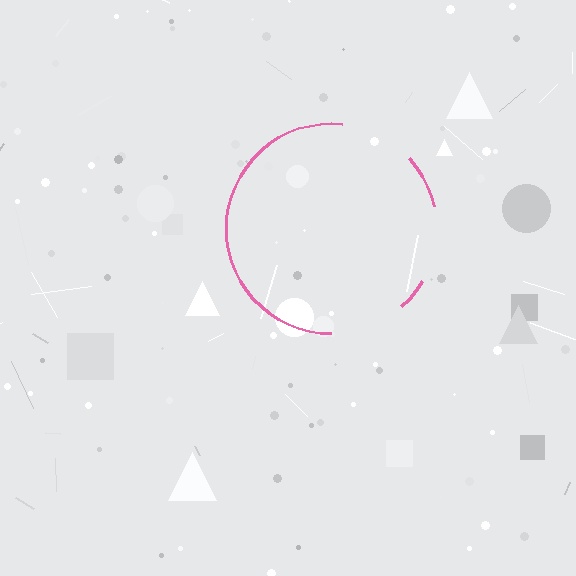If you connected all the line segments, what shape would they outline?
They would outline a circle.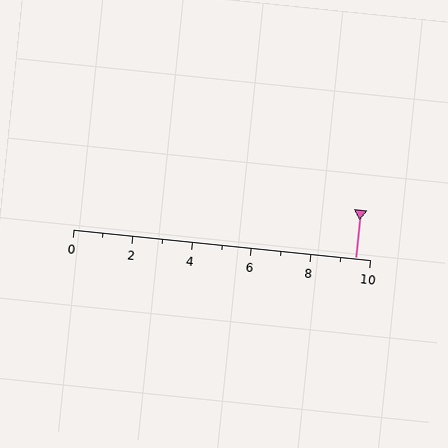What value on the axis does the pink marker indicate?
The marker indicates approximately 9.5.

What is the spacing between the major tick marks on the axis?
The major ticks are spaced 2 apart.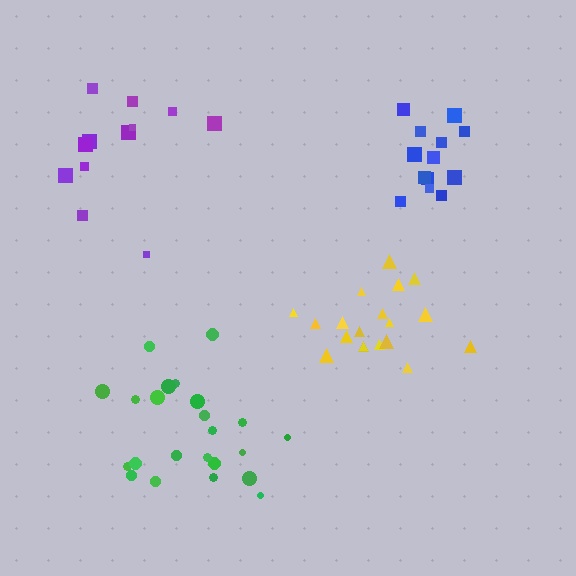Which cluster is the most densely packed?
Blue.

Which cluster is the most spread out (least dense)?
Purple.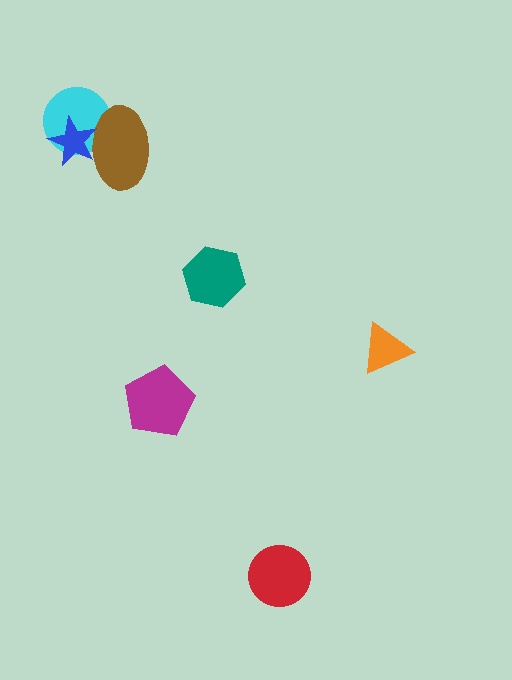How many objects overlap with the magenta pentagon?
0 objects overlap with the magenta pentagon.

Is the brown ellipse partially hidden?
Yes, it is partially covered by another shape.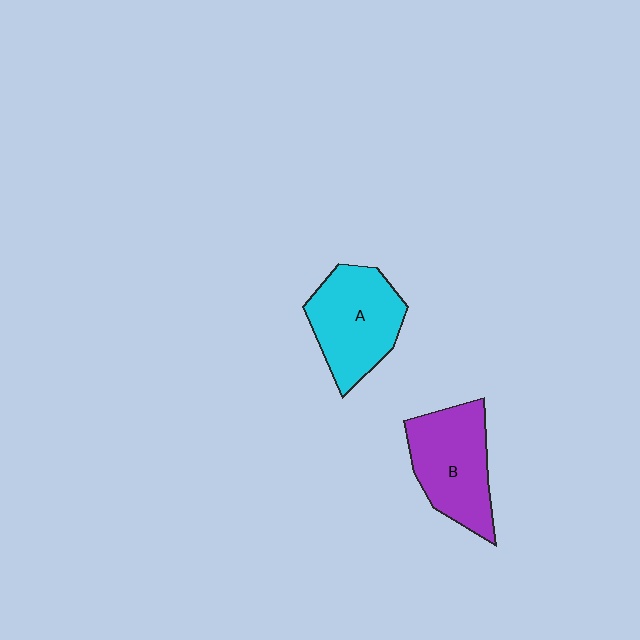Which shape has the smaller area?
Shape A (cyan).